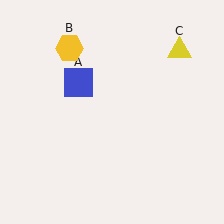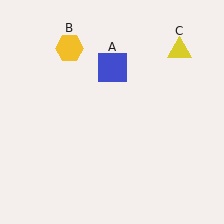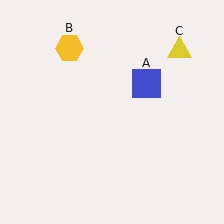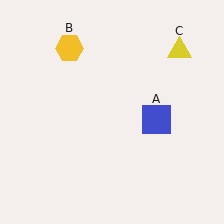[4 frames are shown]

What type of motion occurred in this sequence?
The blue square (object A) rotated clockwise around the center of the scene.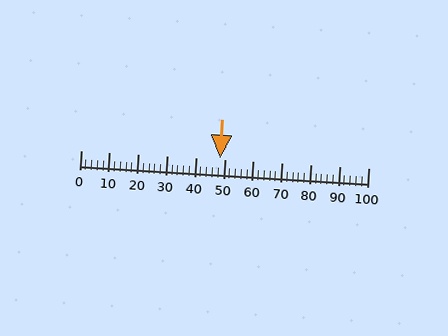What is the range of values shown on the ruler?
The ruler shows values from 0 to 100.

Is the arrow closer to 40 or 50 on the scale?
The arrow is closer to 50.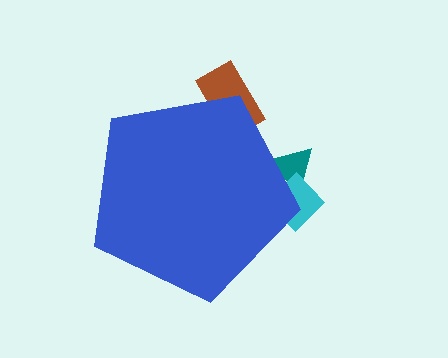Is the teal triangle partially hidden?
Yes, the teal triangle is partially hidden behind the blue pentagon.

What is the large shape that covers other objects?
A blue pentagon.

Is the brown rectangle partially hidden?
Yes, the brown rectangle is partially hidden behind the blue pentagon.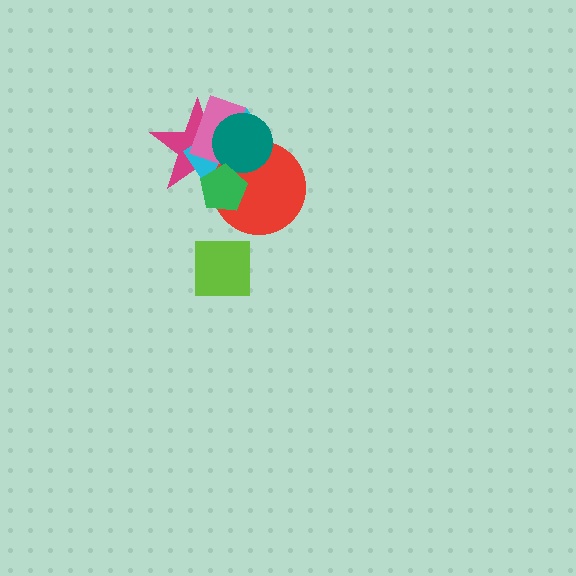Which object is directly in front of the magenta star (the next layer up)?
The cyan diamond is directly in front of the magenta star.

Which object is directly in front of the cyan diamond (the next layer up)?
The red circle is directly in front of the cyan diamond.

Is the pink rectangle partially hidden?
Yes, it is partially covered by another shape.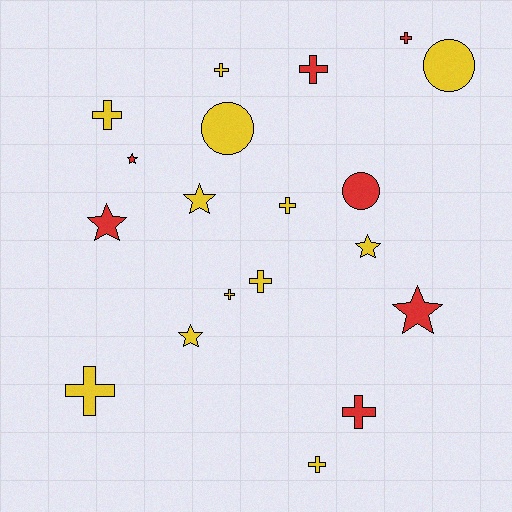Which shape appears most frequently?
Cross, with 10 objects.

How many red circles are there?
There is 1 red circle.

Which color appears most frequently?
Yellow, with 12 objects.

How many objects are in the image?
There are 19 objects.